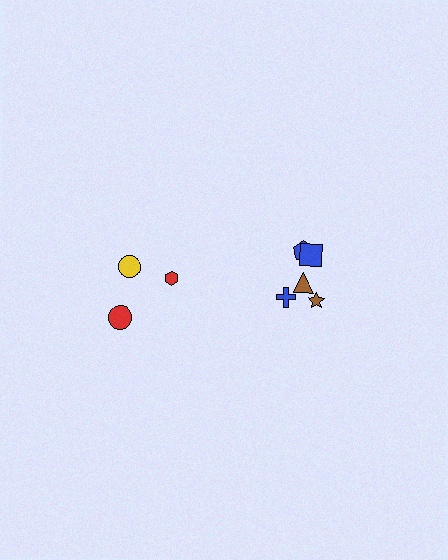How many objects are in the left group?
There are 3 objects.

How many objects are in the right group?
There are 5 objects.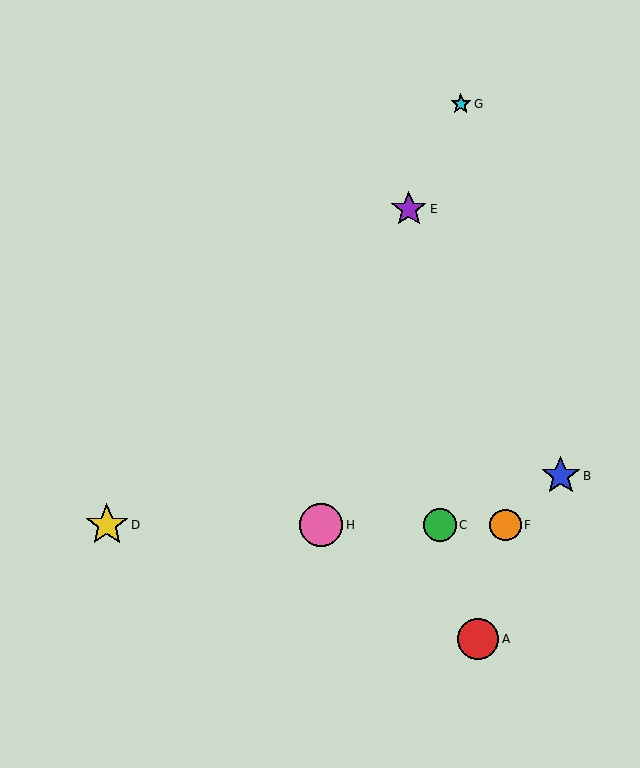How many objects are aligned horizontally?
4 objects (C, D, F, H) are aligned horizontally.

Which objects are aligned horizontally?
Objects C, D, F, H are aligned horizontally.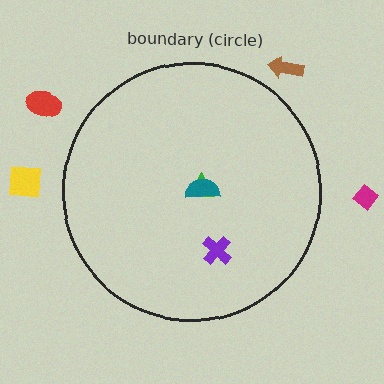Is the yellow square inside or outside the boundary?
Outside.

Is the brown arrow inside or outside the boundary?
Outside.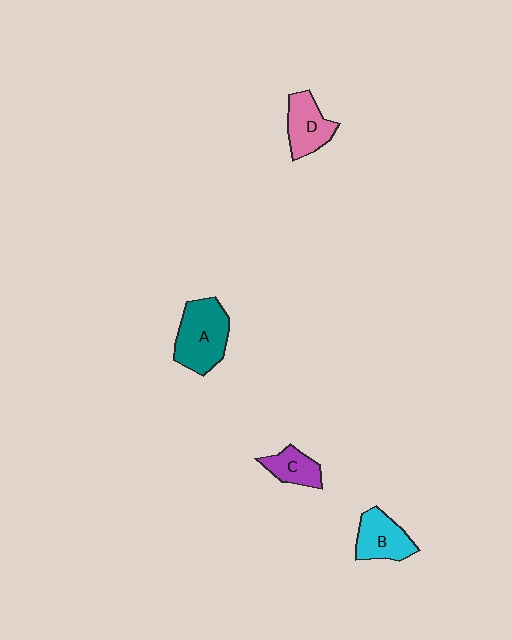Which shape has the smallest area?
Shape C (purple).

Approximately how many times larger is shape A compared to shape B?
Approximately 1.4 times.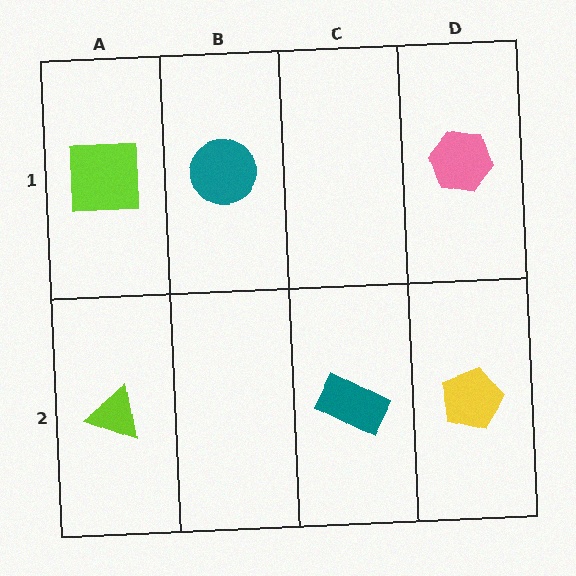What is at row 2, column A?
A lime triangle.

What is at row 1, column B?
A teal circle.